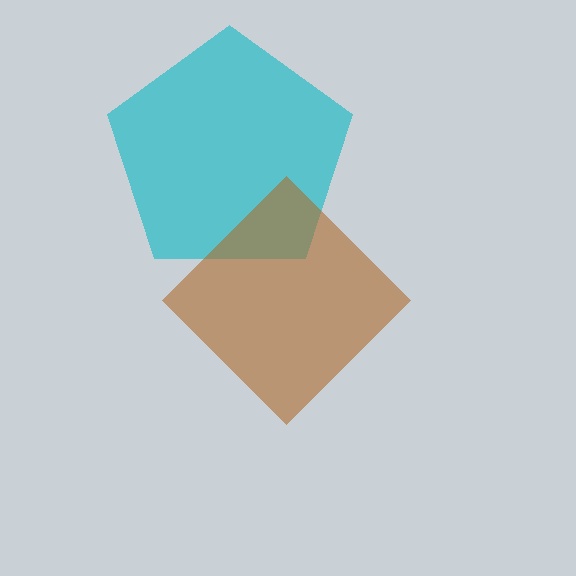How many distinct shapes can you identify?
There are 2 distinct shapes: a cyan pentagon, a brown diamond.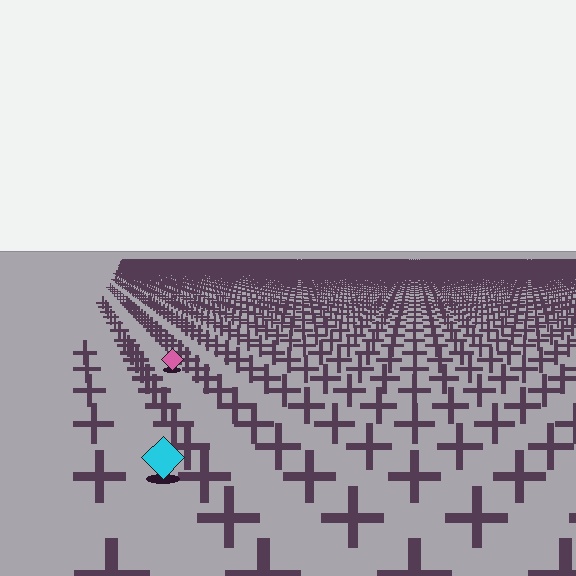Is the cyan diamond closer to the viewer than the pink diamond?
Yes. The cyan diamond is closer — you can tell from the texture gradient: the ground texture is coarser near it.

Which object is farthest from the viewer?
The pink diamond is farthest from the viewer. It appears smaller and the ground texture around it is denser.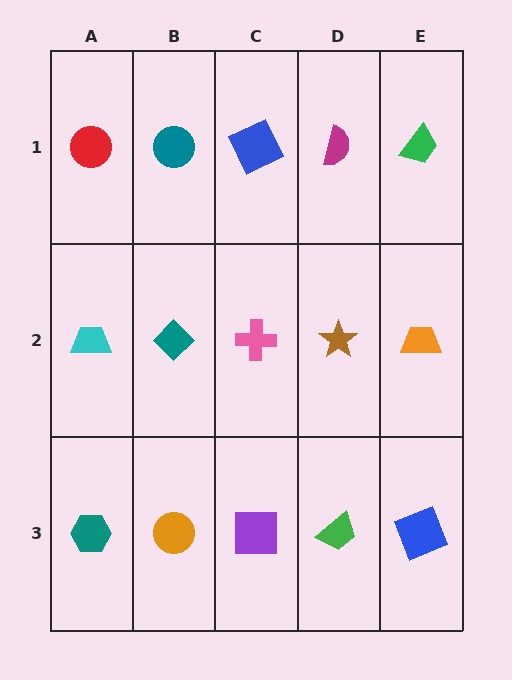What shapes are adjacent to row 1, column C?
A pink cross (row 2, column C), a teal circle (row 1, column B), a magenta semicircle (row 1, column D).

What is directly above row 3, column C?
A pink cross.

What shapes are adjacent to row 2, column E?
A green trapezoid (row 1, column E), a blue square (row 3, column E), a brown star (row 2, column D).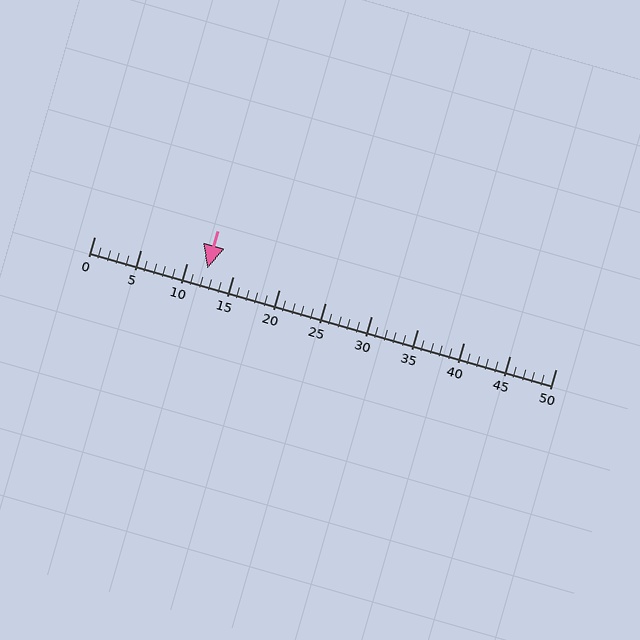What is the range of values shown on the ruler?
The ruler shows values from 0 to 50.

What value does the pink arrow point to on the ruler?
The pink arrow points to approximately 12.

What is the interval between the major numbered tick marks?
The major tick marks are spaced 5 units apart.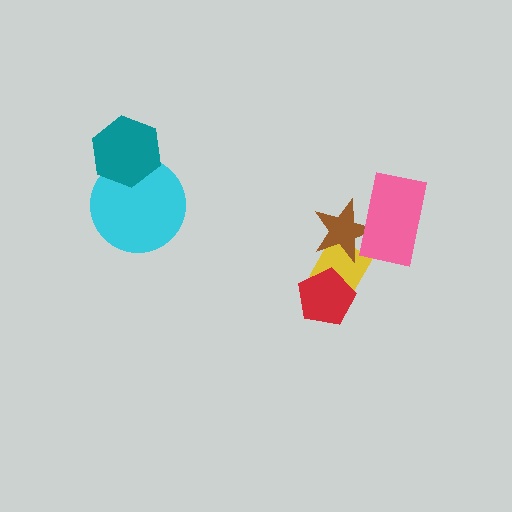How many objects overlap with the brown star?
2 objects overlap with the brown star.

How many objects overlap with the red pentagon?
1 object overlaps with the red pentagon.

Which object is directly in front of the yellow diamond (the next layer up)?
The red pentagon is directly in front of the yellow diamond.